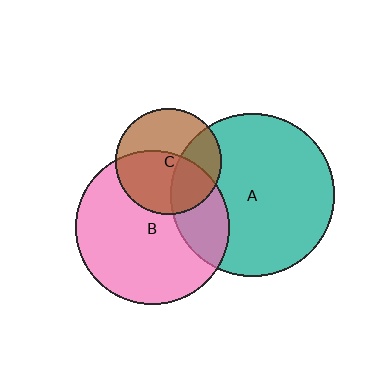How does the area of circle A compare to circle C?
Approximately 2.4 times.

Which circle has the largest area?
Circle A (teal).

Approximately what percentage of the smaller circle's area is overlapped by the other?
Approximately 50%.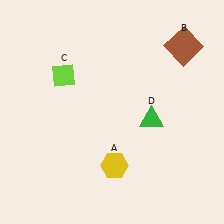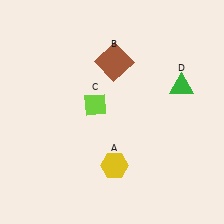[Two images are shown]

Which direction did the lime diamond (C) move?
The lime diamond (C) moved right.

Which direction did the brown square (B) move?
The brown square (B) moved left.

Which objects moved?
The objects that moved are: the brown square (B), the lime diamond (C), the green triangle (D).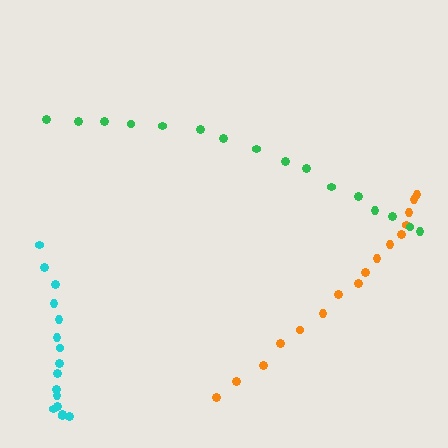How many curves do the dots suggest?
There are 3 distinct paths.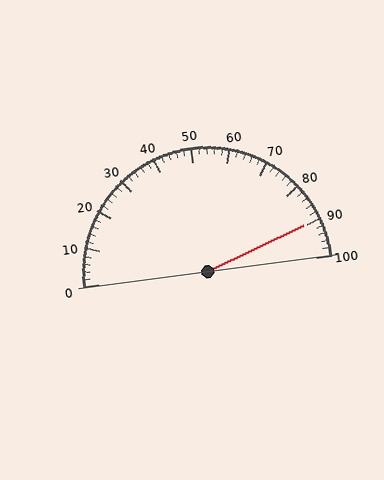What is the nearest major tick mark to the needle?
The nearest major tick mark is 90.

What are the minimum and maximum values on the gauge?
The gauge ranges from 0 to 100.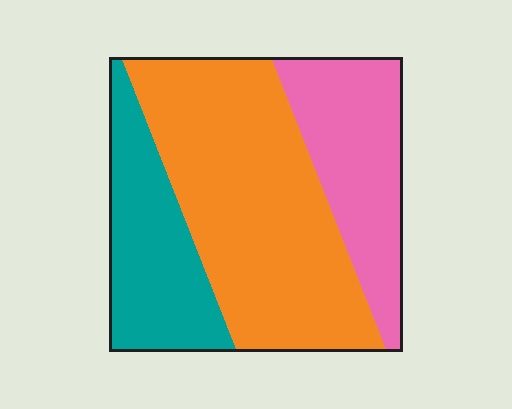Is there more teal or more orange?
Orange.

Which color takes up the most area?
Orange, at roughly 50%.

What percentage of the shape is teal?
Teal covers about 25% of the shape.